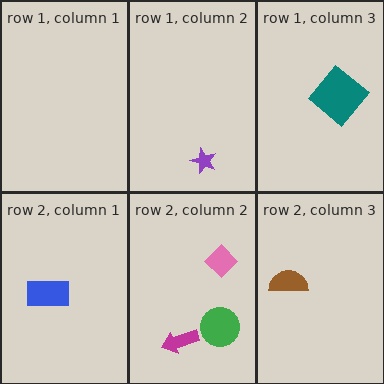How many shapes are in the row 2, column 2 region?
3.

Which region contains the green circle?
The row 2, column 2 region.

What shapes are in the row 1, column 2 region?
The purple star.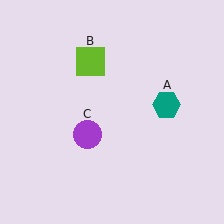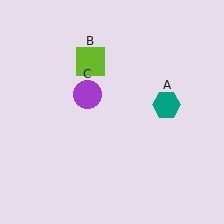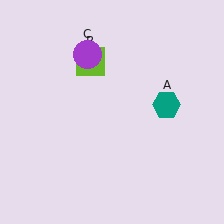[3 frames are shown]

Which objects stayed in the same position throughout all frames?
Teal hexagon (object A) and lime square (object B) remained stationary.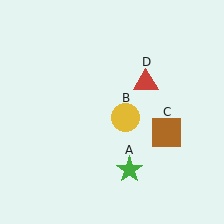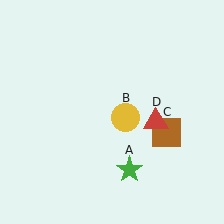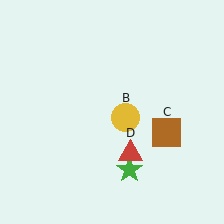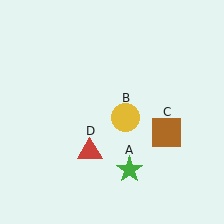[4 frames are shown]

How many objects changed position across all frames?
1 object changed position: red triangle (object D).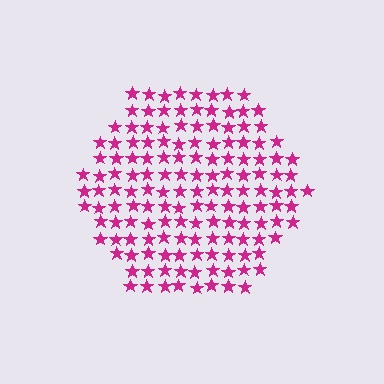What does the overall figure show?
The overall figure shows a hexagon.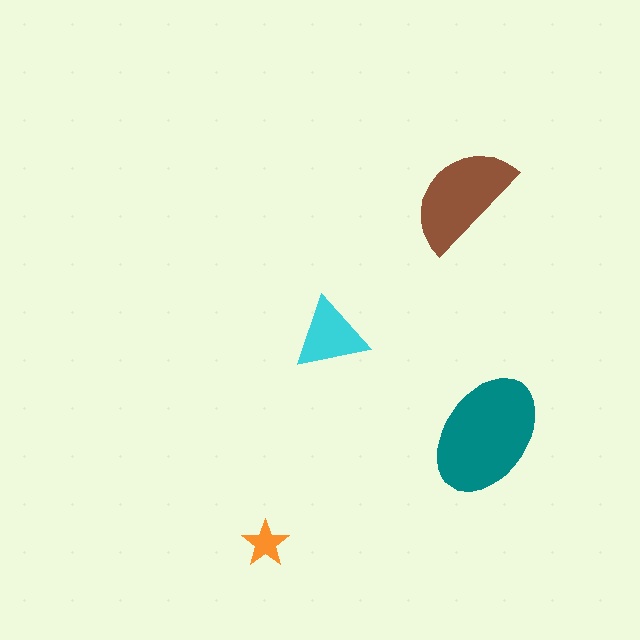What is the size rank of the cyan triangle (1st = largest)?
3rd.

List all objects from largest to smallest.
The teal ellipse, the brown semicircle, the cyan triangle, the orange star.